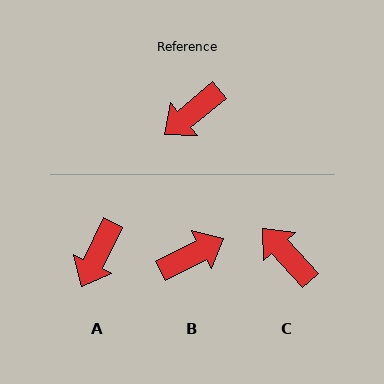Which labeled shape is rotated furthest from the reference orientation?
B, about 168 degrees away.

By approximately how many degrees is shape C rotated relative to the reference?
Approximately 87 degrees clockwise.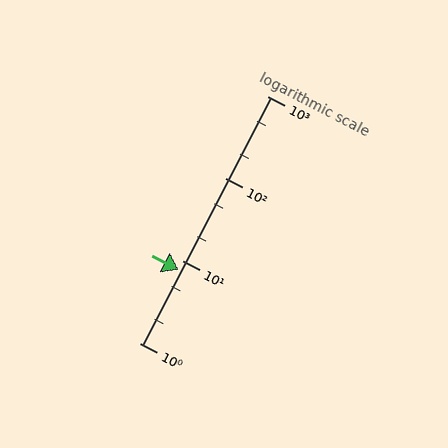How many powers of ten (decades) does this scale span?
The scale spans 3 decades, from 1 to 1000.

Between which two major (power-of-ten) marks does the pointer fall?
The pointer is between 1 and 10.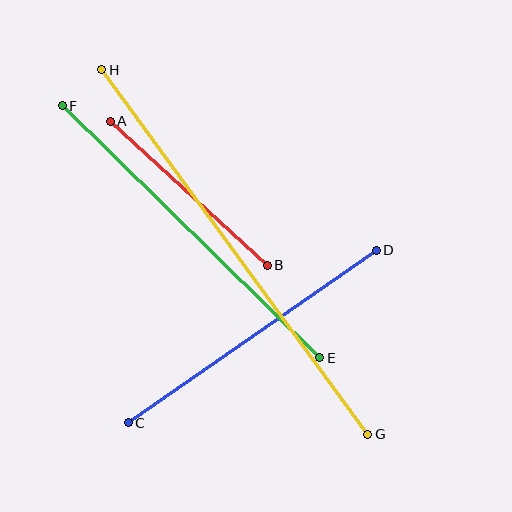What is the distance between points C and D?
The distance is approximately 302 pixels.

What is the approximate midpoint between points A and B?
The midpoint is at approximately (189, 193) pixels.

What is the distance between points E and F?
The distance is approximately 360 pixels.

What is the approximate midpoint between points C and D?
The midpoint is at approximately (252, 336) pixels.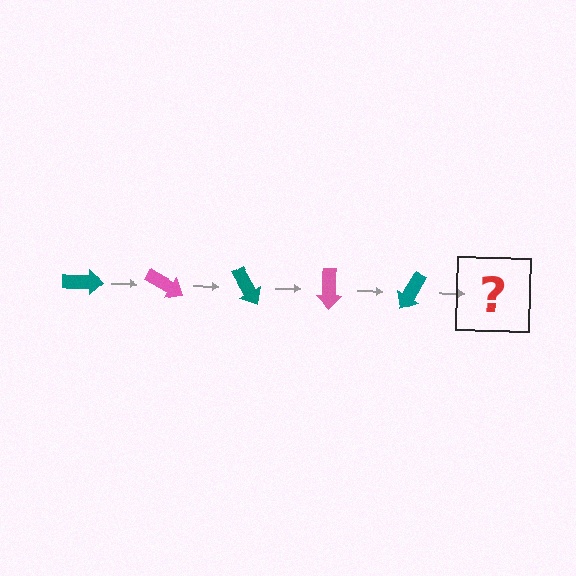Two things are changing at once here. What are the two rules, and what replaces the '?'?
The two rules are that it rotates 30 degrees each step and the color cycles through teal and pink. The '?' should be a pink arrow, rotated 150 degrees from the start.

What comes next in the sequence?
The next element should be a pink arrow, rotated 150 degrees from the start.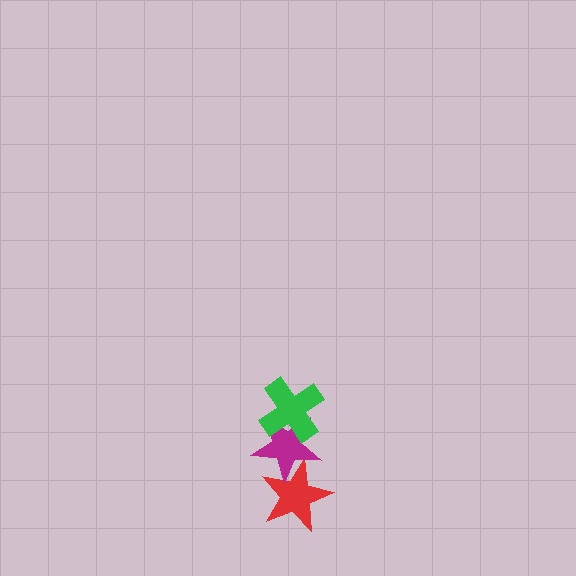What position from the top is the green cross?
The green cross is 1st from the top.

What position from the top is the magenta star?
The magenta star is 2nd from the top.